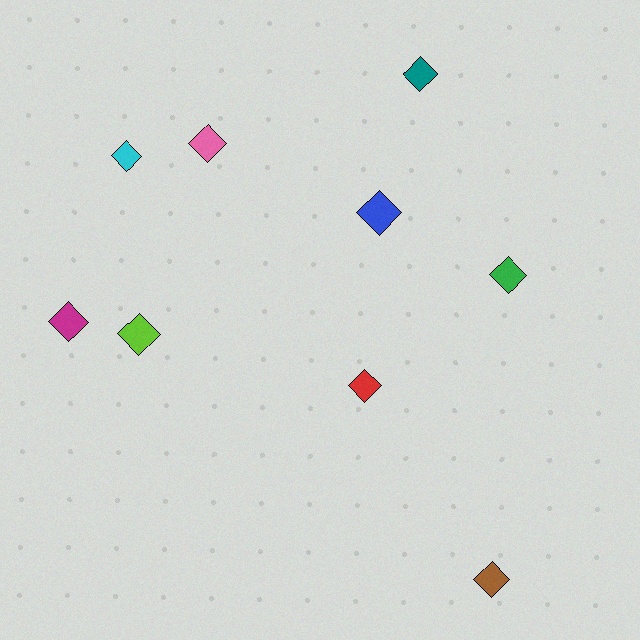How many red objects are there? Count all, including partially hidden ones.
There is 1 red object.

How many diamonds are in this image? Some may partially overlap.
There are 9 diamonds.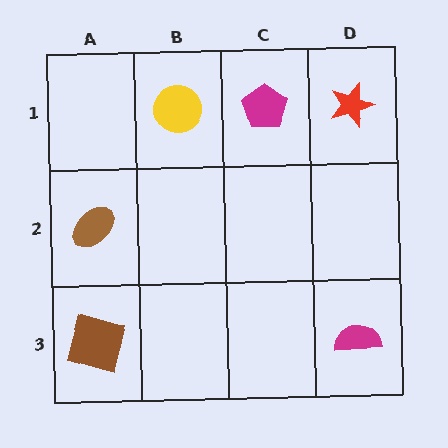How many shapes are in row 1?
3 shapes.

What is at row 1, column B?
A yellow circle.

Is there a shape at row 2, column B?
No, that cell is empty.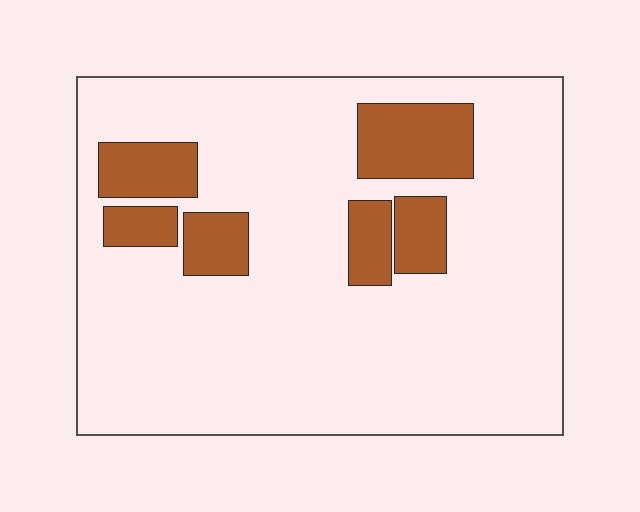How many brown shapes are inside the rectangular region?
6.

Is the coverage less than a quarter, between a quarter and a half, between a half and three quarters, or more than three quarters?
Less than a quarter.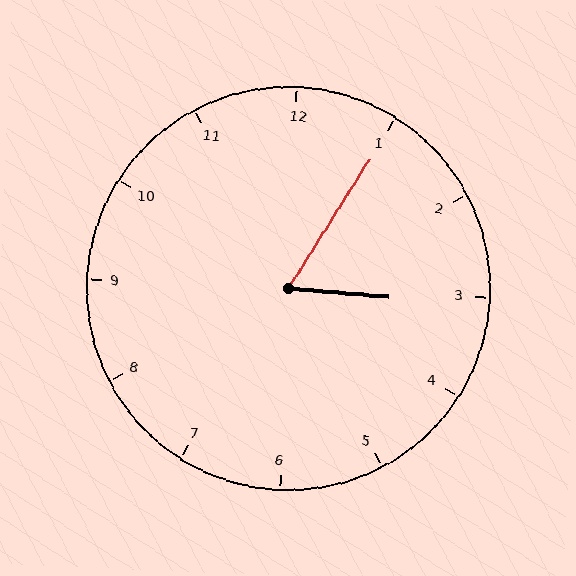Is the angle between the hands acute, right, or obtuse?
It is acute.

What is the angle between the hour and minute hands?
Approximately 62 degrees.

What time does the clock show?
3:05.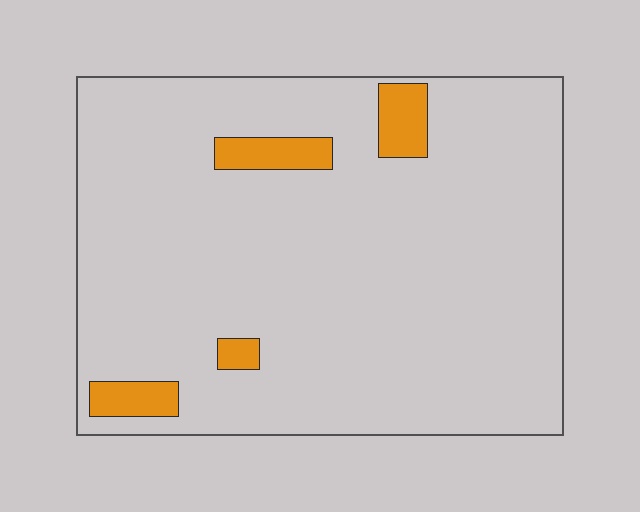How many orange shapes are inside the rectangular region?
4.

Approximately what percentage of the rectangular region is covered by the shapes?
Approximately 5%.